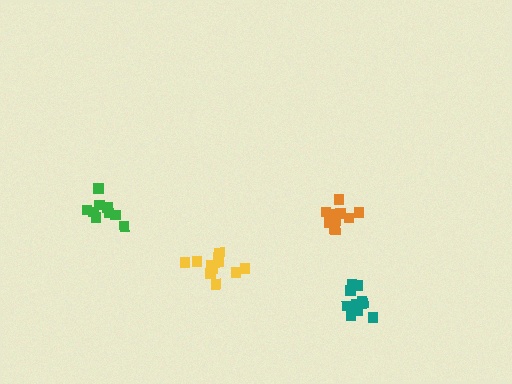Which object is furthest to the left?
The green cluster is leftmost.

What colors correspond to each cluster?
The clusters are colored: orange, green, teal, yellow.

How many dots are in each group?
Group 1: 10 dots, Group 2: 9 dots, Group 3: 10 dots, Group 4: 11 dots (40 total).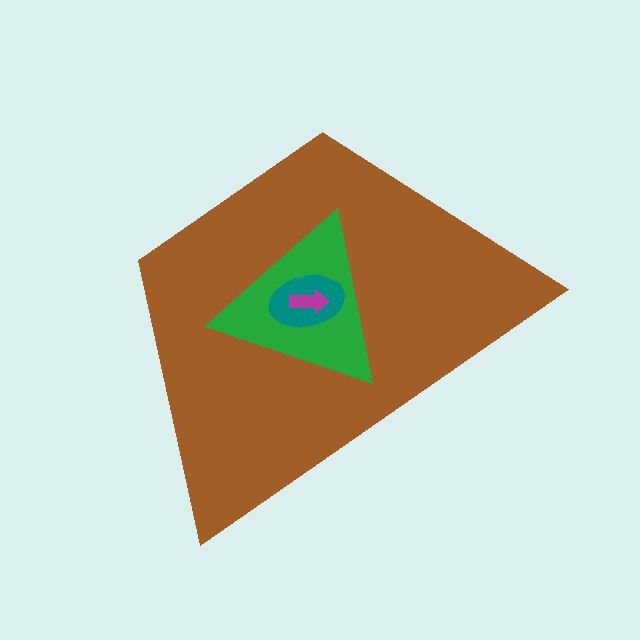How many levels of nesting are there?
4.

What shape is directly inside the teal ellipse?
The magenta arrow.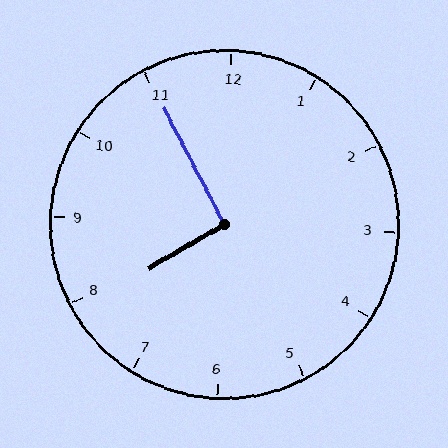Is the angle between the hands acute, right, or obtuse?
It is right.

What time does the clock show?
7:55.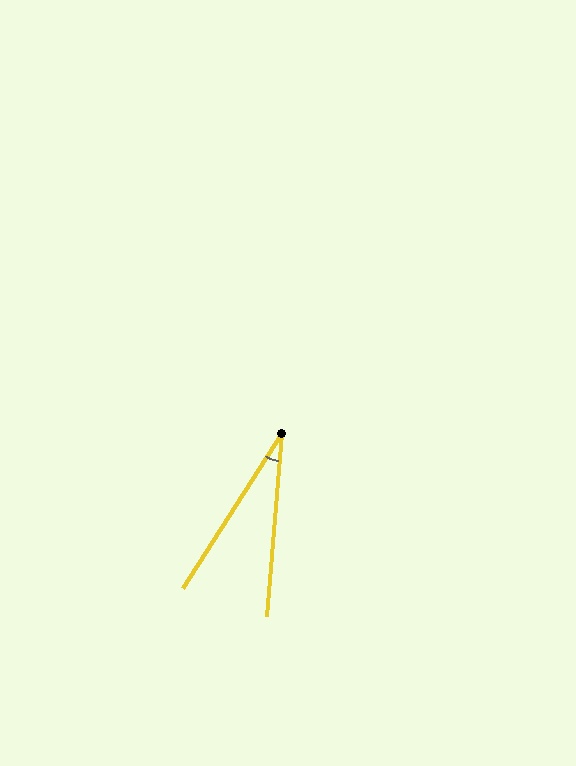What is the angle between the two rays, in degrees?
Approximately 28 degrees.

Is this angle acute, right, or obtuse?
It is acute.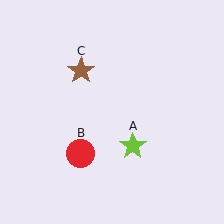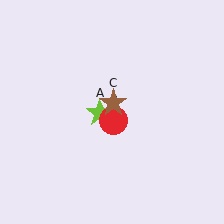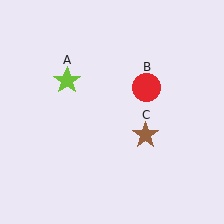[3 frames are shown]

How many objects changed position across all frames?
3 objects changed position: lime star (object A), red circle (object B), brown star (object C).